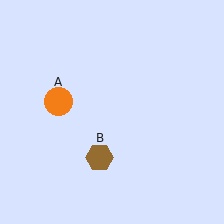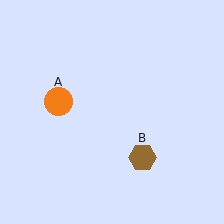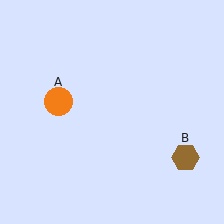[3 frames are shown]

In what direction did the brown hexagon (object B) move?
The brown hexagon (object B) moved right.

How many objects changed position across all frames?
1 object changed position: brown hexagon (object B).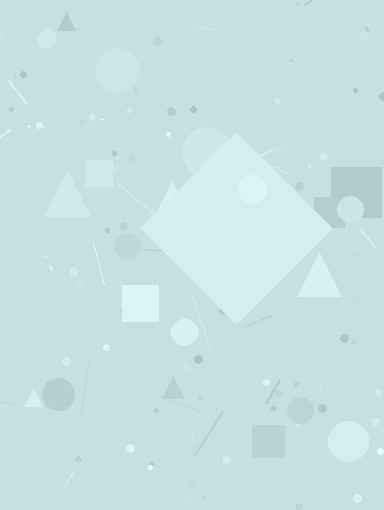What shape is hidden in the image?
A diamond is hidden in the image.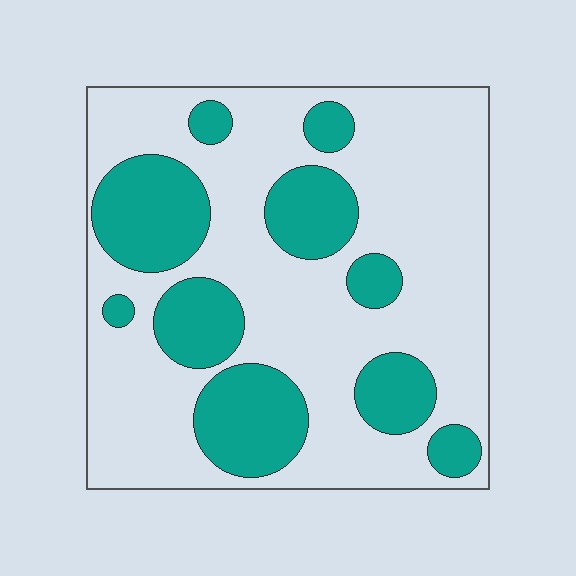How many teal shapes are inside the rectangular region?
10.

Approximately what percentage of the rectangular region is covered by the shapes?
Approximately 30%.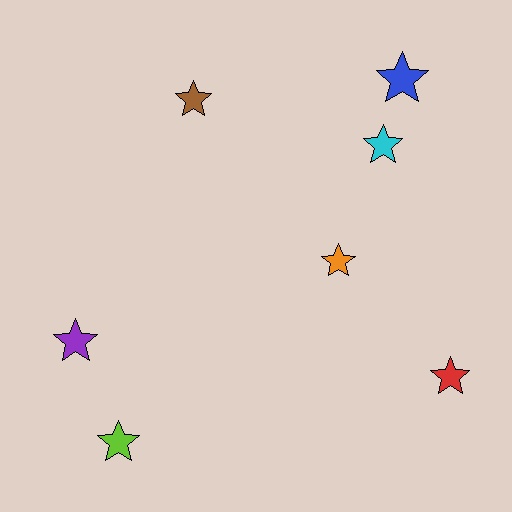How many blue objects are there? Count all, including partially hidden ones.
There is 1 blue object.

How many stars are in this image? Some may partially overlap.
There are 7 stars.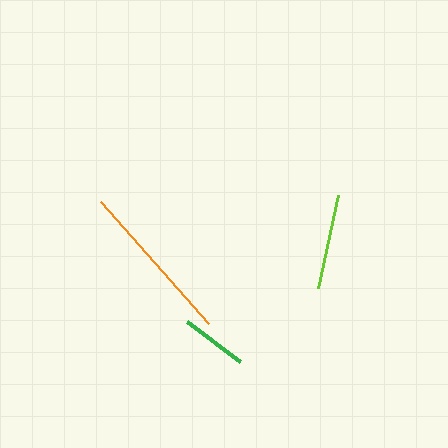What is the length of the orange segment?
The orange segment is approximately 163 pixels long.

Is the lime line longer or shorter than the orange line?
The orange line is longer than the lime line.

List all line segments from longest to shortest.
From longest to shortest: orange, lime, green.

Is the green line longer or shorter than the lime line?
The lime line is longer than the green line.